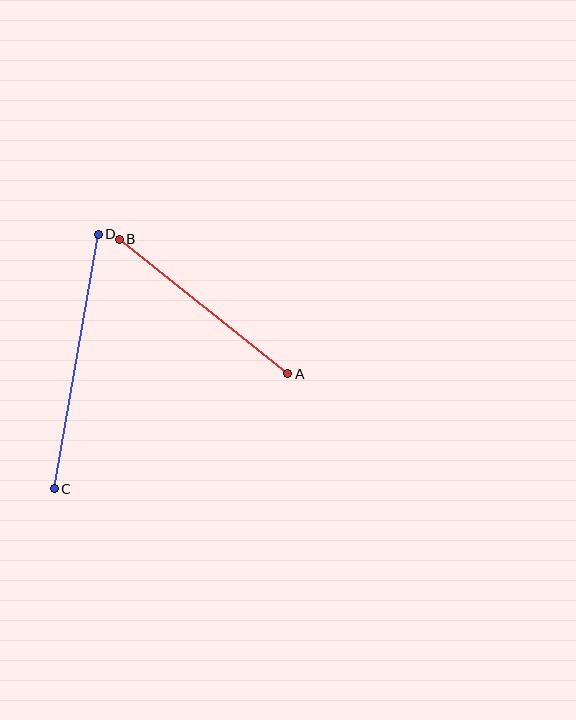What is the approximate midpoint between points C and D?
The midpoint is at approximately (76, 362) pixels.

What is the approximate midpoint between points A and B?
The midpoint is at approximately (204, 307) pixels.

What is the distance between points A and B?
The distance is approximately 216 pixels.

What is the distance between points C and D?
The distance is approximately 258 pixels.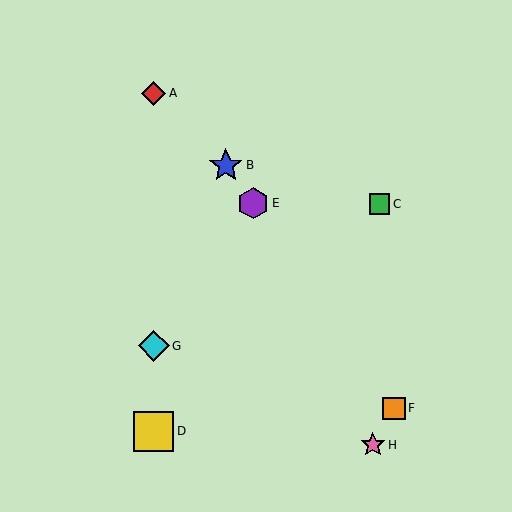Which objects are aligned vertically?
Objects A, D, G are aligned vertically.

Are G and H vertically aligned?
No, G is at x≈154 and H is at x≈373.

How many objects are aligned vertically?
3 objects (A, D, G) are aligned vertically.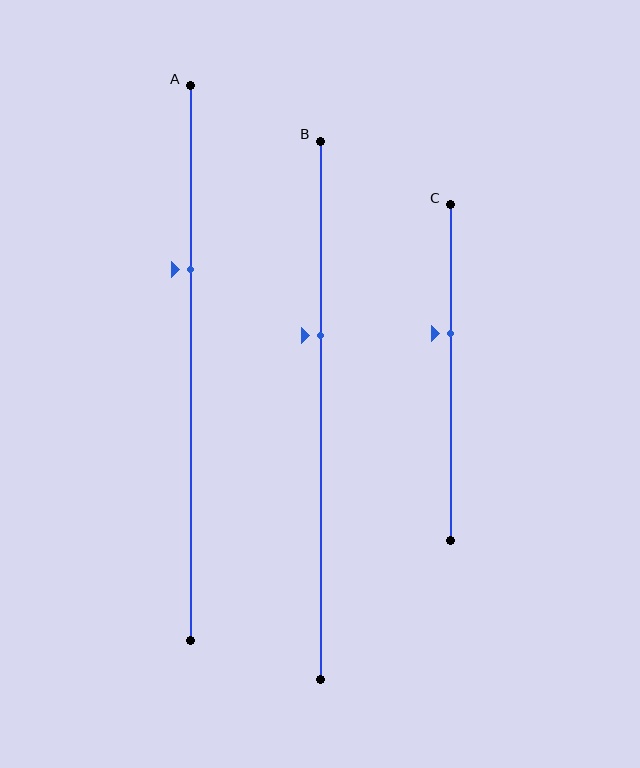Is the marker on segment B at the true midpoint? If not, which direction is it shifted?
No, the marker on segment B is shifted upward by about 14% of the segment length.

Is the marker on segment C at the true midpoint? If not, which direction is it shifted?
No, the marker on segment C is shifted upward by about 12% of the segment length.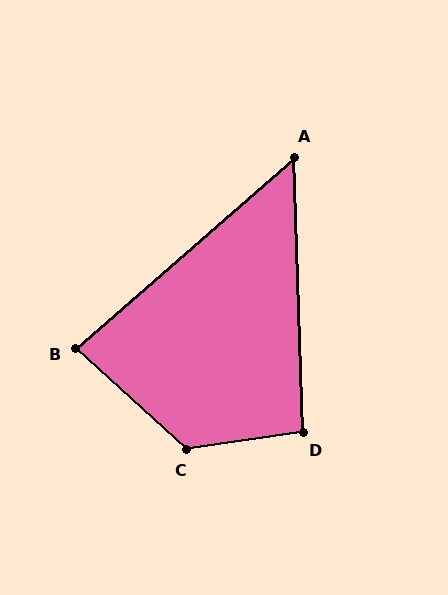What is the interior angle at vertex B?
Approximately 84 degrees (acute).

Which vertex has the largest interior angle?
C, at approximately 129 degrees.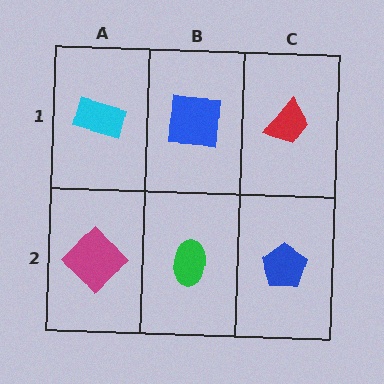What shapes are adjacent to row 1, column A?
A magenta diamond (row 2, column A), a blue square (row 1, column B).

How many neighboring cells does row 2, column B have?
3.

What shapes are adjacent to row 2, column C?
A red trapezoid (row 1, column C), a green ellipse (row 2, column B).